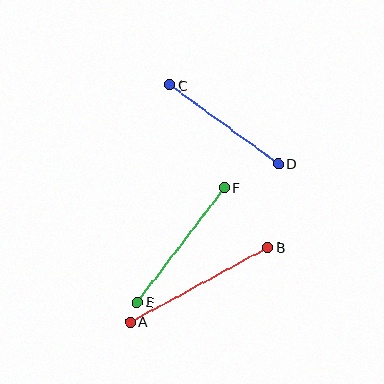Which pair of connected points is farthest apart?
Points A and B are farthest apart.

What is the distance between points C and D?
The distance is approximately 134 pixels.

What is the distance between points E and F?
The distance is approximately 144 pixels.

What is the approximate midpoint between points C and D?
The midpoint is at approximately (224, 124) pixels.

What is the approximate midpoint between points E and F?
The midpoint is at approximately (181, 245) pixels.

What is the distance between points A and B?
The distance is approximately 156 pixels.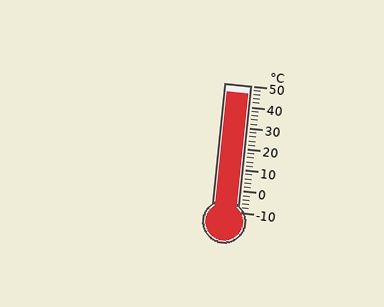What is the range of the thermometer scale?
The thermometer scale ranges from -10°C to 50°C.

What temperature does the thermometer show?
The thermometer shows approximately 46°C.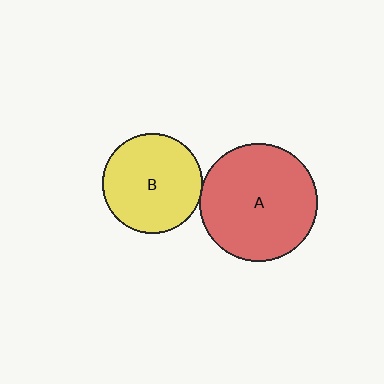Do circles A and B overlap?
Yes.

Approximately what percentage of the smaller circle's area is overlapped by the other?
Approximately 5%.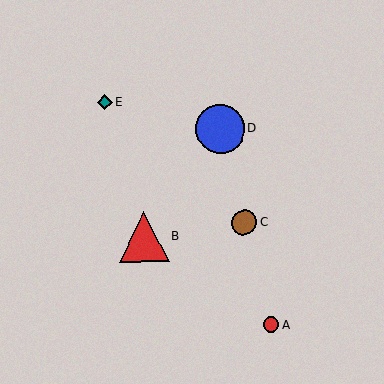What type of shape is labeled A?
Shape A is a red circle.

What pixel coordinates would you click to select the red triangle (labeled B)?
Click at (144, 237) to select the red triangle B.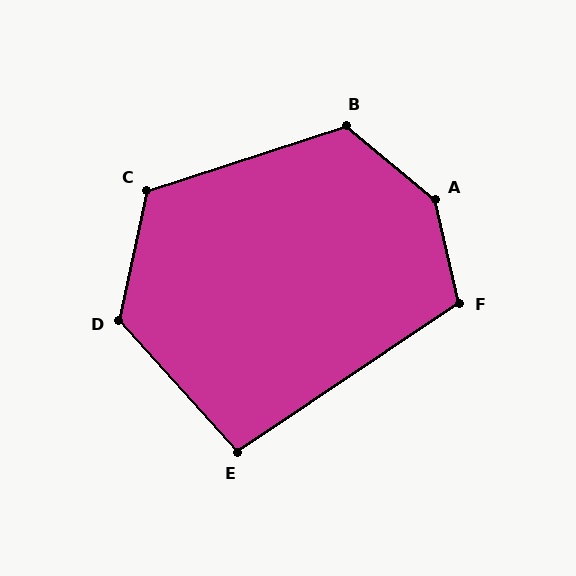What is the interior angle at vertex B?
Approximately 123 degrees (obtuse).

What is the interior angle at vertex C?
Approximately 120 degrees (obtuse).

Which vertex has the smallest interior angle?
E, at approximately 98 degrees.